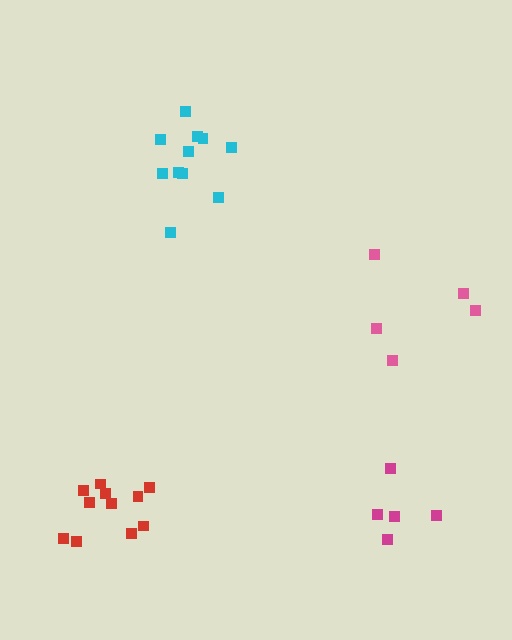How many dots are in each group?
Group 1: 5 dots, Group 2: 5 dots, Group 3: 11 dots, Group 4: 11 dots (32 total).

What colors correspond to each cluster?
The clusters are colored: magenta, pink, red, cyan.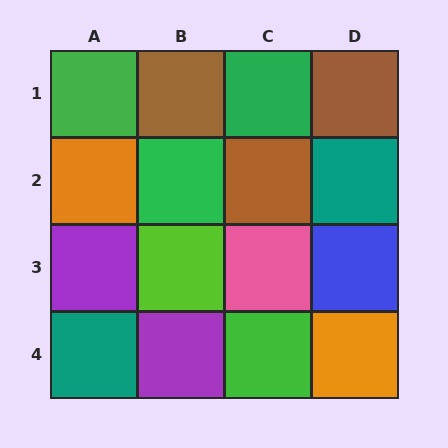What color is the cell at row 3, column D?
Blue.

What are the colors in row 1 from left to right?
Green, brown, green, brown.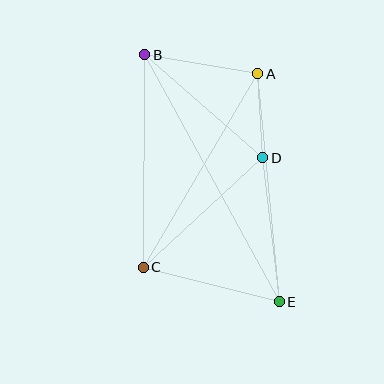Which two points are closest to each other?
Points A and D are closest to each other.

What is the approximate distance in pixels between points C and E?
The distance between C and E is approximately 140 pixels.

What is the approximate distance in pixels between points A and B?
The distance between A and B is approximately 115 pixels.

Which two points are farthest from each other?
Points B and E are farthest from each other.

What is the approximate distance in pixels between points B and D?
The distance between B and D is approximately 157 pixels.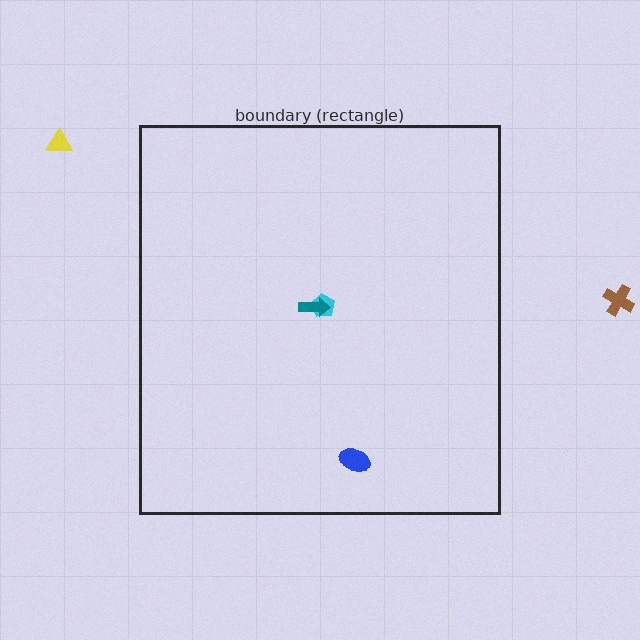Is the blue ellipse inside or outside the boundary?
Inside.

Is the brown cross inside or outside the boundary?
Outside.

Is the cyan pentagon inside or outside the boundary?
Inside.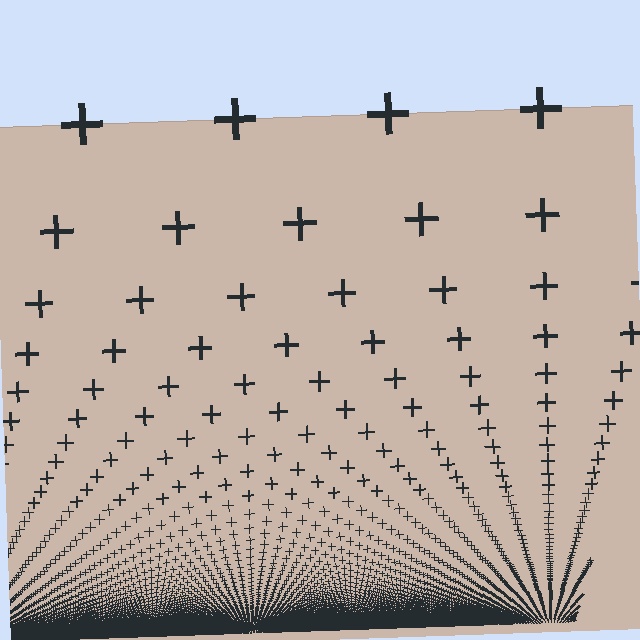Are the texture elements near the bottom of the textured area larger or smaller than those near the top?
Smaller. The gradient is inverted — elements near the bottom are smaller and denser.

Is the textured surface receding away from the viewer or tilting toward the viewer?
The surface appears to tilt toward the viewer. Texture elements get larger and sparser toward the top.